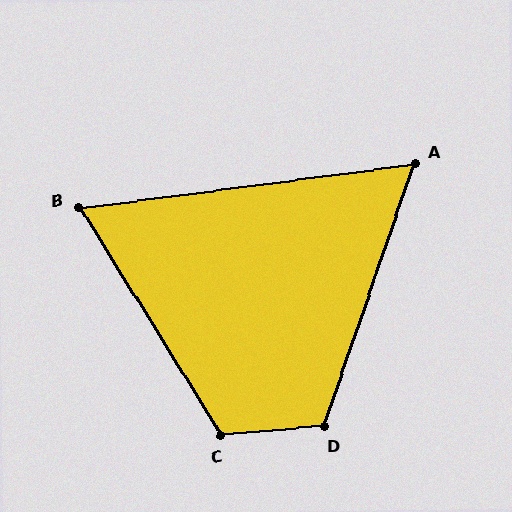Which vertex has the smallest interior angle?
A, at approximately 64 degrees.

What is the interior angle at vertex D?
Approximately 114 degrees (obtuse).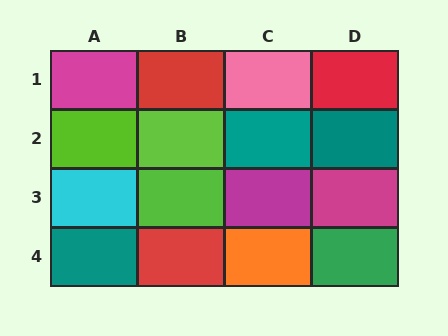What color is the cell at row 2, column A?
Lime.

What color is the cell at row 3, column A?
Cyan.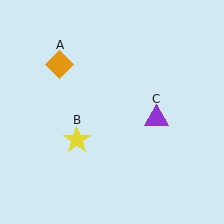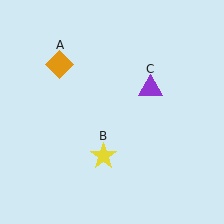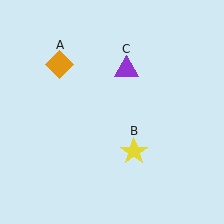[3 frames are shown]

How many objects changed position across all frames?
2 objects changed position: yellow star (object B), purple triangle (object C).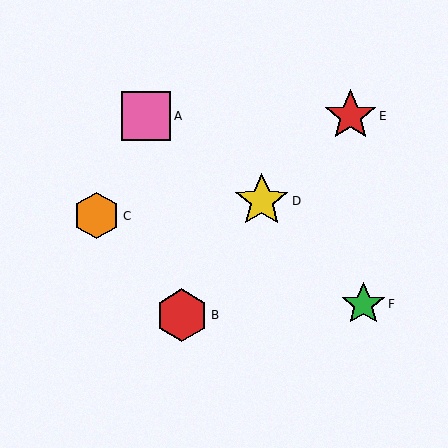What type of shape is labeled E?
Shape E is a red star.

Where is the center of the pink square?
The center of the pink square is at (146, 116).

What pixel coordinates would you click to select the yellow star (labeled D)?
Click at (262, 201) to select the yellow star D.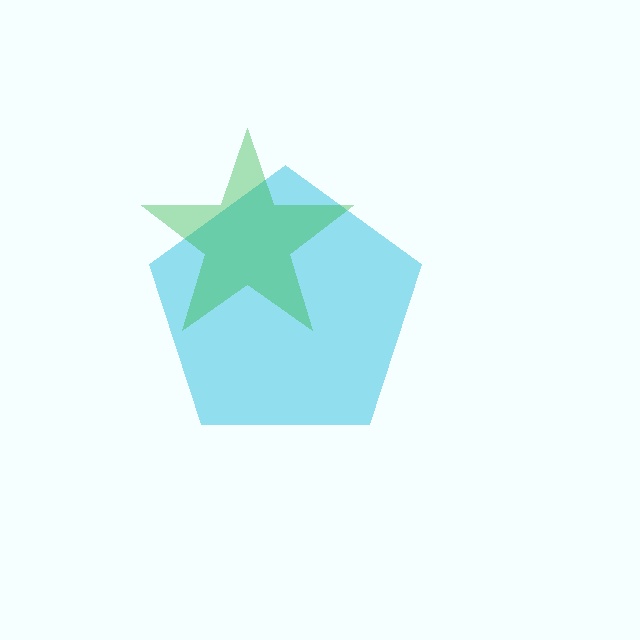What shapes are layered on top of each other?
The layered shapes are: a cyan pentagon, a green star.